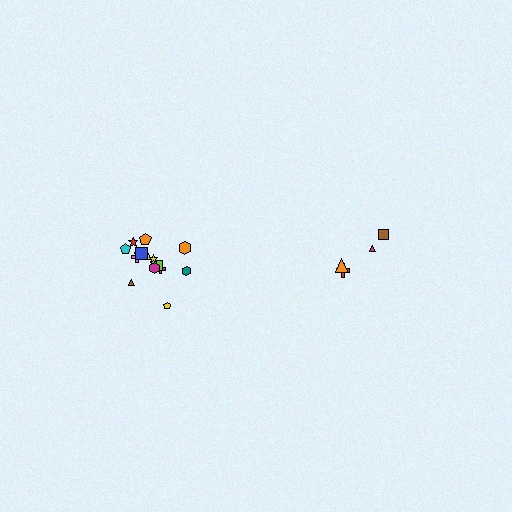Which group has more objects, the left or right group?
The left group.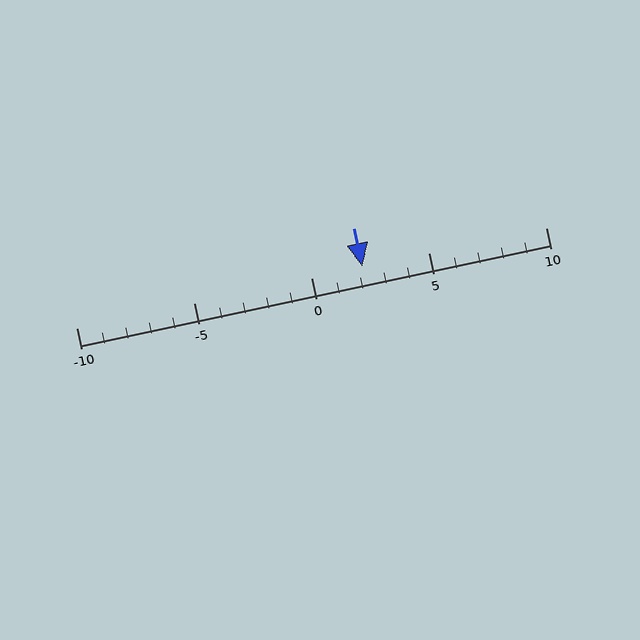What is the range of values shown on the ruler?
The ruler shows values from -10 to 10.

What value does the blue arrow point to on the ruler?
The blue arrow points to approximately 2.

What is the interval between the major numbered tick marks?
The major tick marks are spaced 5 units apart.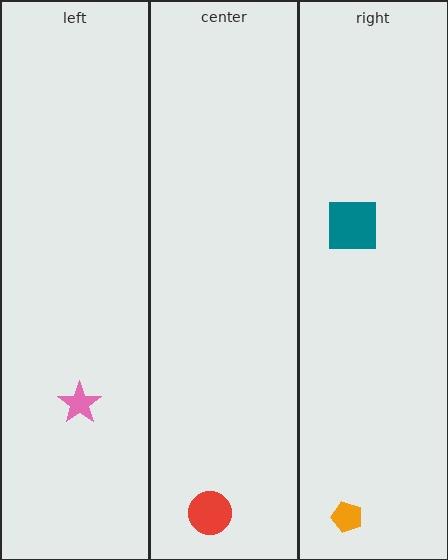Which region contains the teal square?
The right region.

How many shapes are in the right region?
2.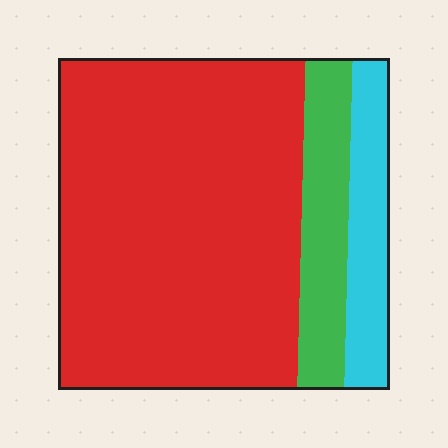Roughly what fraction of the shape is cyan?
Cyan takes up about one eighth (1/8) of the shape.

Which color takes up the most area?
Red, at roughly 75%.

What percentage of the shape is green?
Green covers roughly 15% of the shape.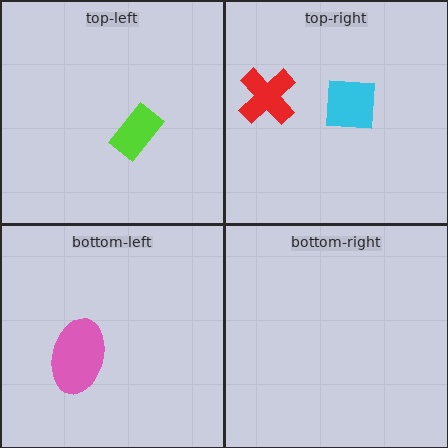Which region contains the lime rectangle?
The top-left region.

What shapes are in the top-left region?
The lime rectangle.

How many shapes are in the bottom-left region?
1.